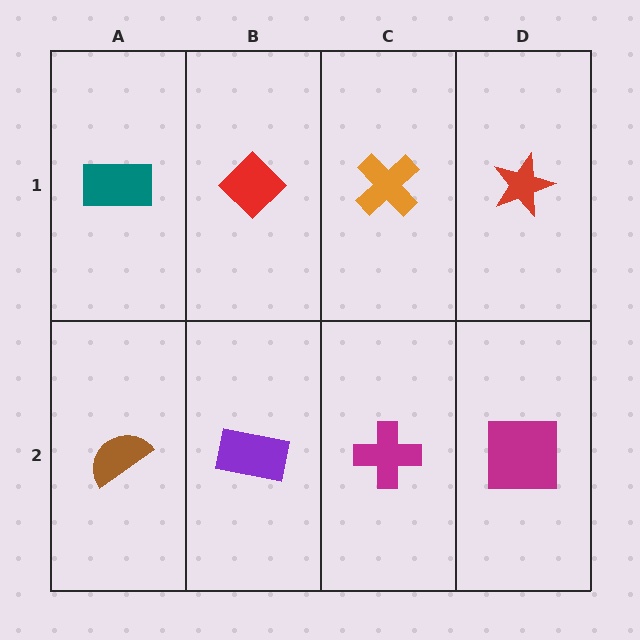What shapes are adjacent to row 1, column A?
A brown semicircle (row 2, column A), a red diamond (row 1, column B).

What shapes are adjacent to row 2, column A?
A teal rectangle (row 1, column A), a purple rectangle (row 2, column B).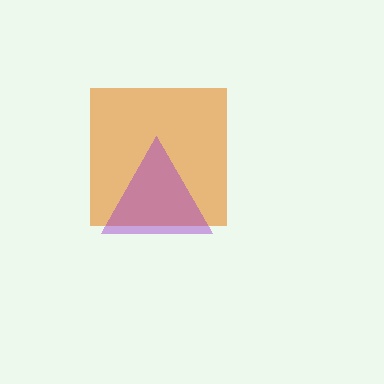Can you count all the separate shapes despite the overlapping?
Yes, there are 2 separate shapes.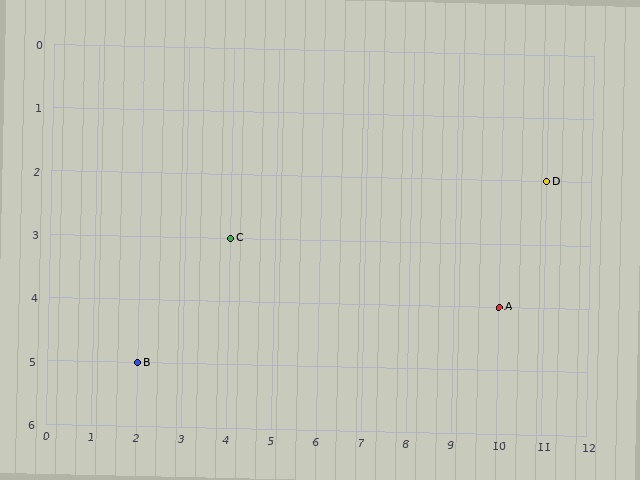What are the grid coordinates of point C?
Point C is at grid coordinates (4, 3).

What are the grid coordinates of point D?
Point D is at grid coordinates (11, 2).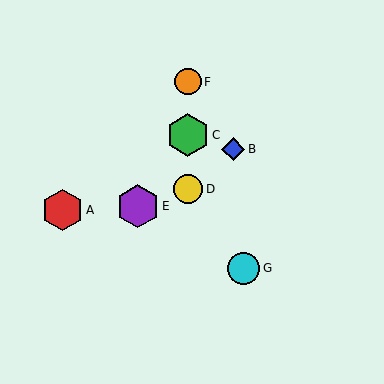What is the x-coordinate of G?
Object G is at x≈243.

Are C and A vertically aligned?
No, C is at x≈188 and A is at x≈63.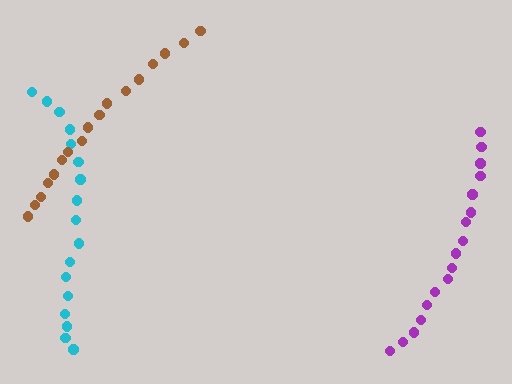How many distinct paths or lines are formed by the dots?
There are 3 distinct paths.